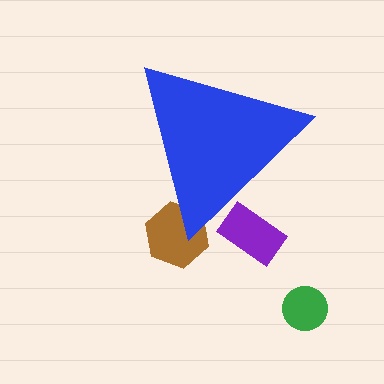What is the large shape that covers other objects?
A blue triangle.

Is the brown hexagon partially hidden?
Yes, the brown hexagon is partially hidden behind the blue triangle.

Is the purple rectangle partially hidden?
Yes, the purple rectangle is partially hidden behind the blue triangle.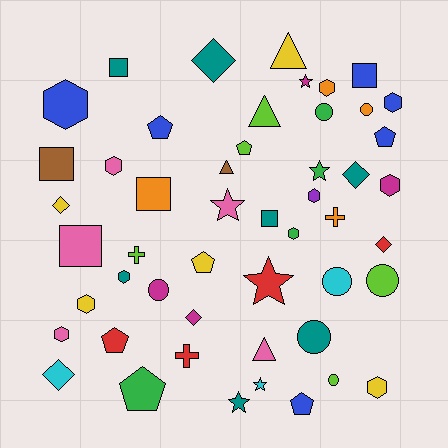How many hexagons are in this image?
There are 11 hexagons.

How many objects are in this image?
There are 50 objects.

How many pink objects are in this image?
There are 5 pink objects.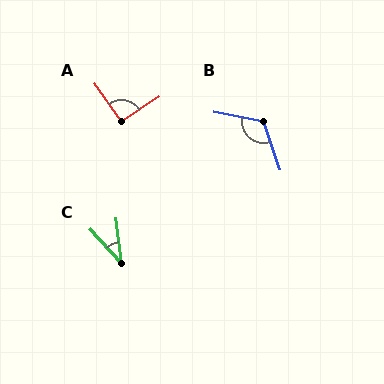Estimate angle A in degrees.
Approximately 91 degrees.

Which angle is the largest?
B, at approximately 119 degrees.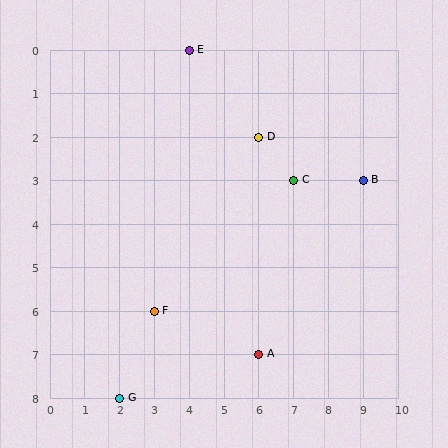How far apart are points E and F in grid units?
Points E and F are 1 column and 6 rows apart (about 6.1 grid units diagonally).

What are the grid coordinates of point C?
Point C is at grid coordinates (7, 3).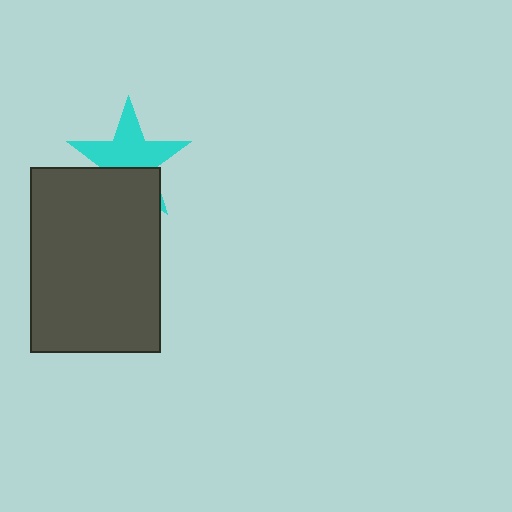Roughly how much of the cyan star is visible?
About half of it is visible (roughly 62%).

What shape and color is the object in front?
The object in front is a dark gray rectangle.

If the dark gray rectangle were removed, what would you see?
You would see the complete cyan star.